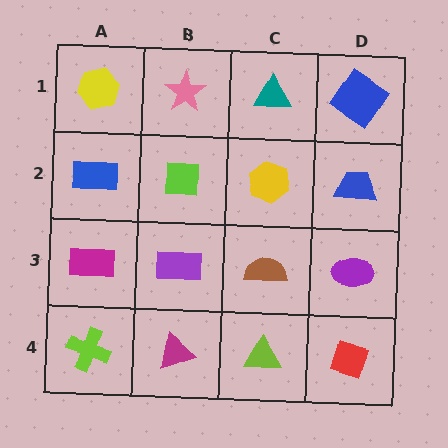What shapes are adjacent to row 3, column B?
A lime square (row 2, column B), a magenta triangle (row 4, column B), a magenta rectangle (row 3, column A), a brown semicircle (row 3, column C).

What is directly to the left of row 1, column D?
A teal triangle.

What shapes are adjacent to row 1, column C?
A yellow hexagon (row 2, column C), a pink star (row 1, column B), a blue diamond (row 1, column D).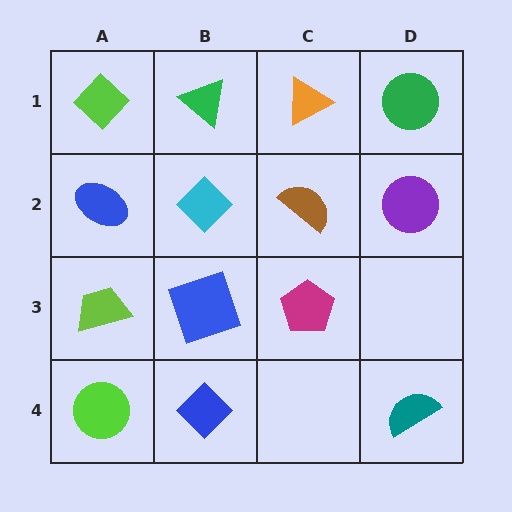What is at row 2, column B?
A cyan diamond.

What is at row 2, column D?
A purple circle.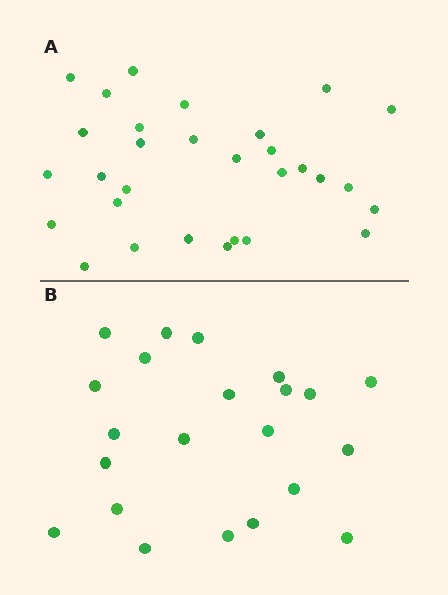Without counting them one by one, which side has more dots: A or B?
Region A (the top region) has more dots.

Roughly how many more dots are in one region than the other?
Region A has roughly 8 or so more dots than region B.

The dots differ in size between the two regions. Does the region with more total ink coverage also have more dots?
No. Region B has more total ink coverage because its dots are larger, but region A actually contains more individual dots. Total area can be misleading — the number of items is what matters here.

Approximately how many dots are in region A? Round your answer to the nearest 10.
About 30 dots.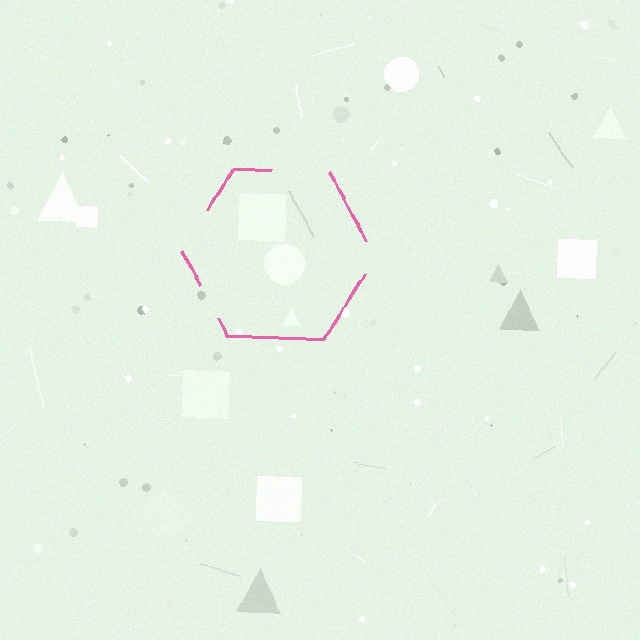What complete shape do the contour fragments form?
The contour fragments form a hexagon.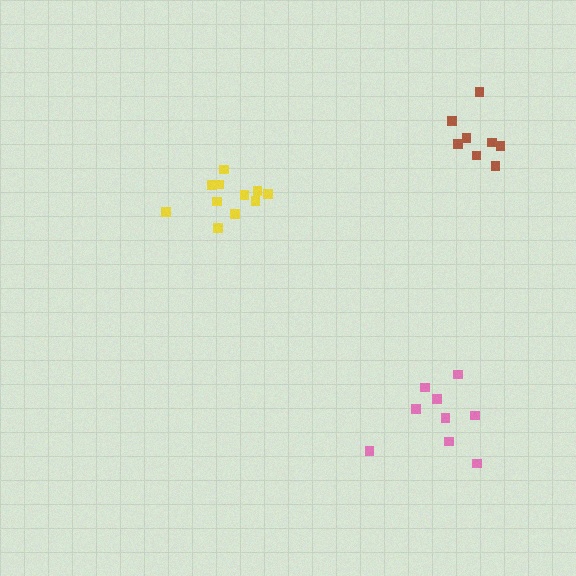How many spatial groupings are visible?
There are 3 spatial groupings.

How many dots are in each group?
Group 1: 11 dots, Group 2: 9 dots, Group 3: 8 dots (28 total).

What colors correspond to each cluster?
The clusters are colored: yellow, pink, brown.